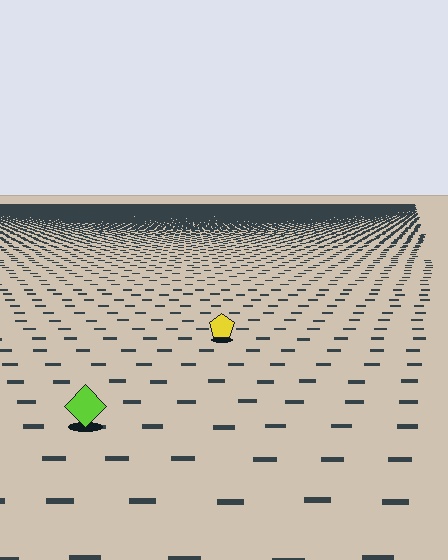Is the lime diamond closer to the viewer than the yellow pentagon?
Yes. The lime diamond is closer — you can tell from the texture gradient: the ground texture is coarser near it.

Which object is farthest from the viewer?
The yellow pentagon is farthest from the viewer. It appears smaller and the ground texture around it is denser.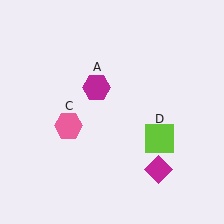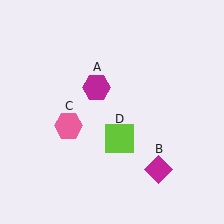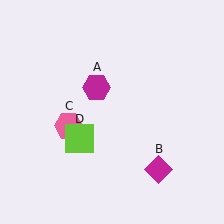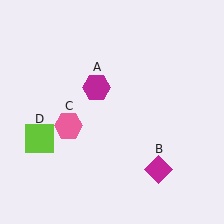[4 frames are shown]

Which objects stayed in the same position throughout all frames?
Magenta hexagon (object A) and magenta diamond (object B) and pink hexagon (object C) remained stationary.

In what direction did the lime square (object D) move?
The lime square (object D) moved left.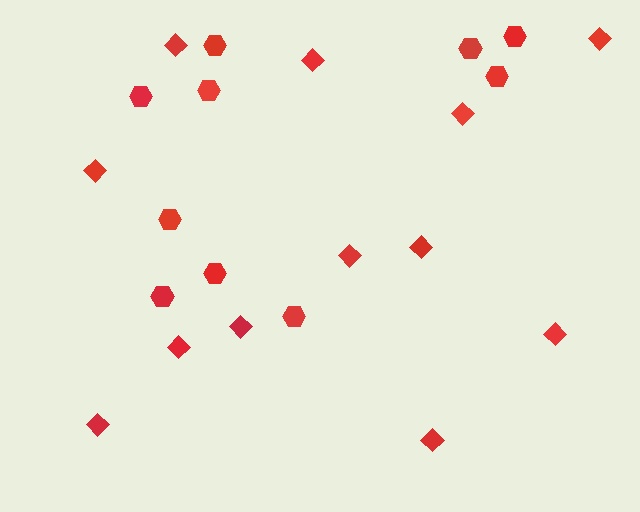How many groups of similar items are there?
There are 2 groups: one group of hexagons (10) and one group of diamonds (12).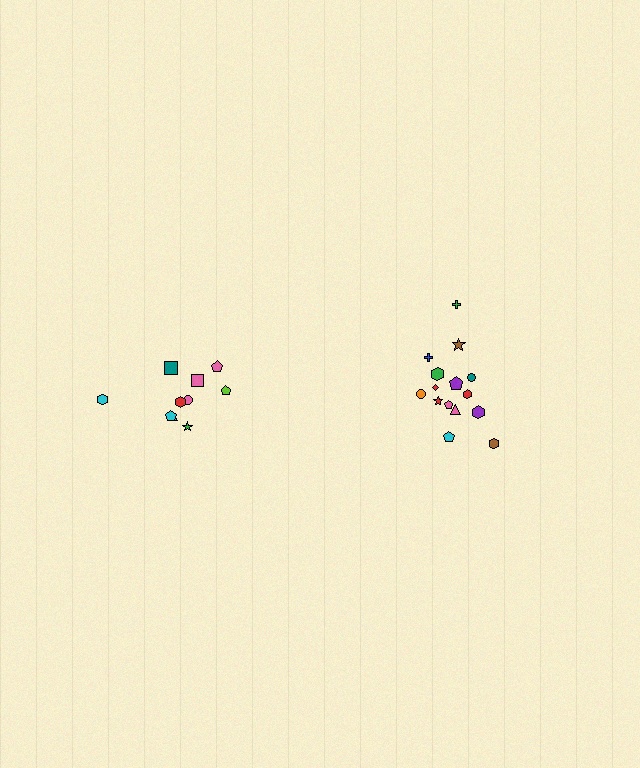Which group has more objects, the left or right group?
The right group.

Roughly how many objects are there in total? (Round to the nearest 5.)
Roughly 25 objects in total.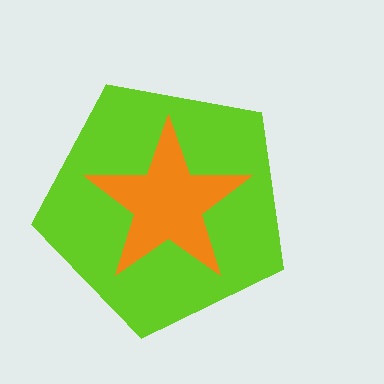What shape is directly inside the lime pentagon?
The orange star.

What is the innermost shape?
The orange star.